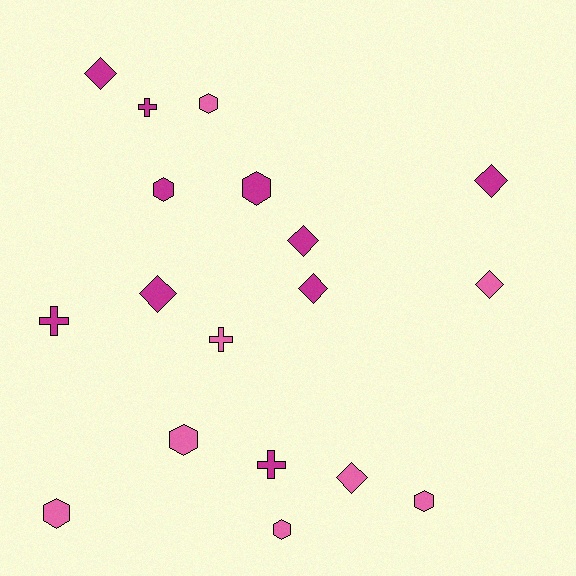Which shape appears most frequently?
Diamond, with 7 objects.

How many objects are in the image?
There are 18 objects.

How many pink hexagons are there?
There are 5 pink hexagons.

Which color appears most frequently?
Magenta, with 10 objects.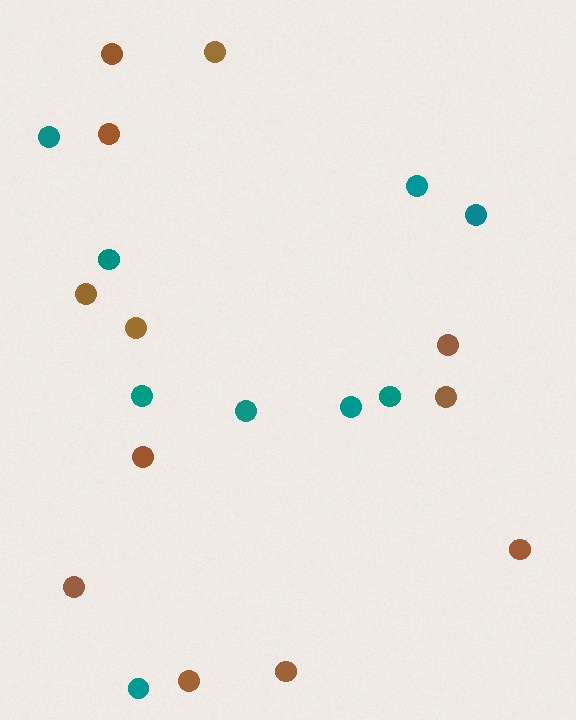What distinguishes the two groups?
There are 2 groups: one group of teal circles (9) and one group of brown circles (12).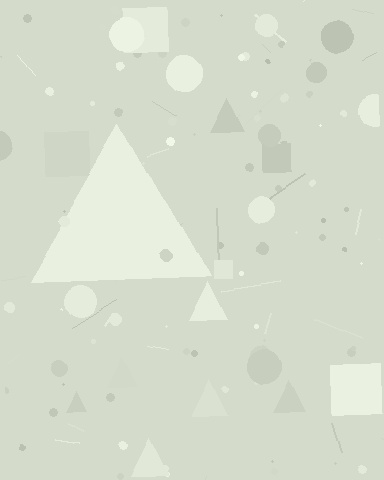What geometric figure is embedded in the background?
A triangle is embedded in the background.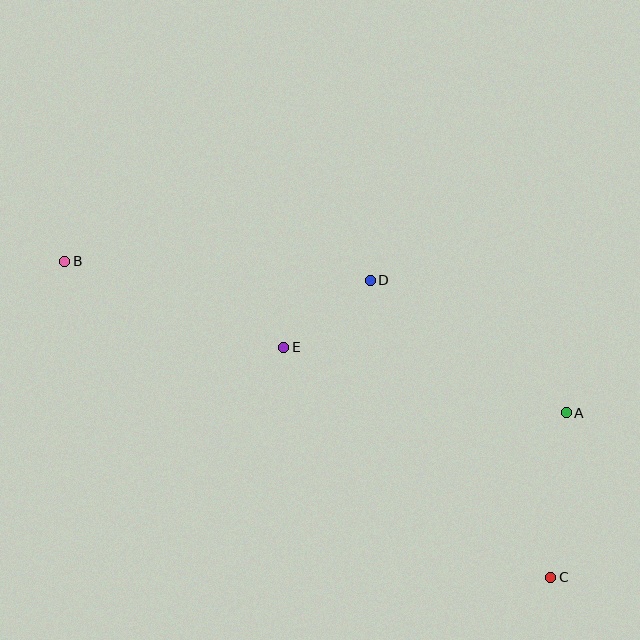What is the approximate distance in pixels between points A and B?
The distance between A and B is approximately 524 pixels.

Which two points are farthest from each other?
Points B and C are farthest from each other.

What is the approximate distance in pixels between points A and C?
The distance between A and C is approximately 166 pixels.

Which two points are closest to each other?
Points D and E are closest to each other.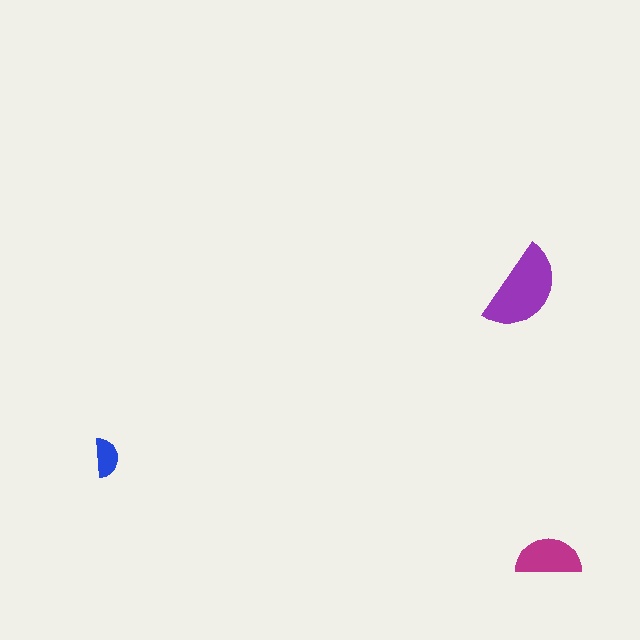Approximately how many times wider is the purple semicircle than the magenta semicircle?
About 1.5 times wider.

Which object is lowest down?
The magenta semicircle is bottommost.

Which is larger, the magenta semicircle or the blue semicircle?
The magenta one.